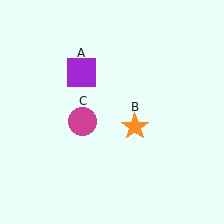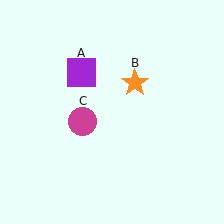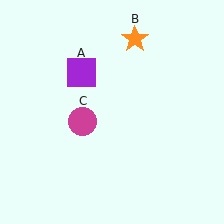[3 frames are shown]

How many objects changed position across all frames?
1 object changed position: orange star (object B).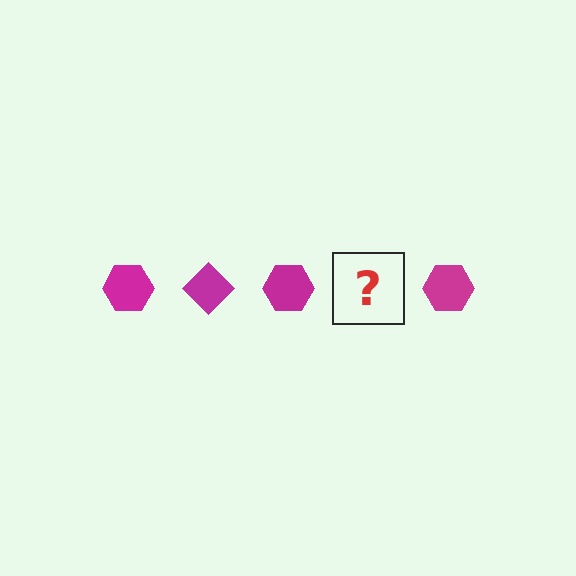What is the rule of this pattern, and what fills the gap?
The rule is that the pattern cycles through hexagon, diamond shapes in magenta. The gap should be filled with a magenta diamond.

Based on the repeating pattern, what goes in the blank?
The blank should be a magenta diamond.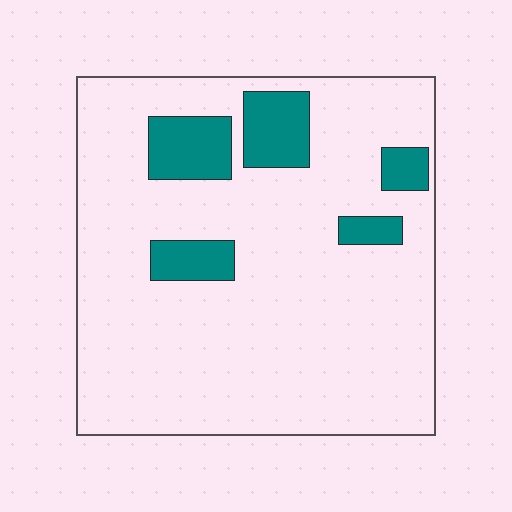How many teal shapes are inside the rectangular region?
5.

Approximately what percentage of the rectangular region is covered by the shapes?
Approximately 15%.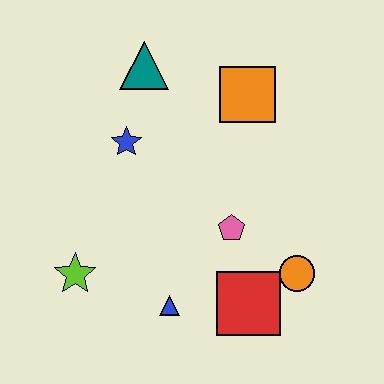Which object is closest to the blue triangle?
The red square is closest to the blue triangle.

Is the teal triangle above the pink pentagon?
Yes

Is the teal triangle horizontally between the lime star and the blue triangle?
Yes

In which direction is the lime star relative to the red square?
The lime star is to the left of the red square.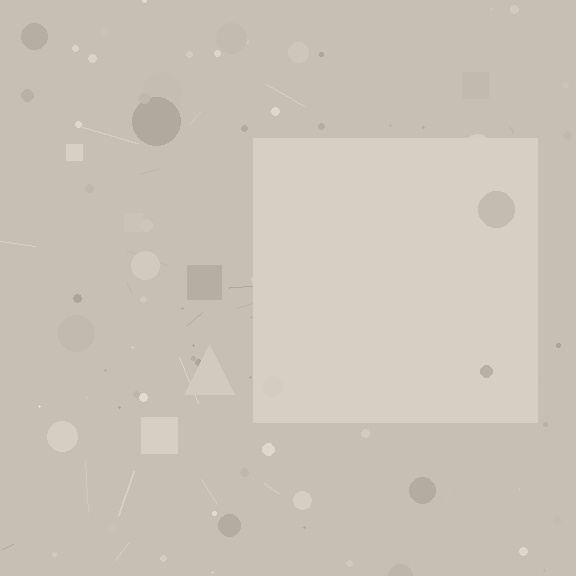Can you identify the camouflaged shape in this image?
The camouflaged shape is a square.